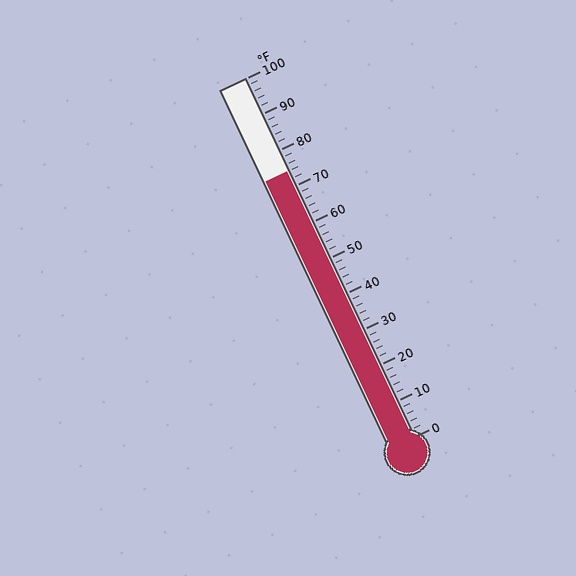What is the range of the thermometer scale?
The thermometer scale ranges from 0°F to 100°F.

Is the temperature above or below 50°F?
The temperature is above 50°F.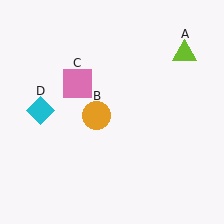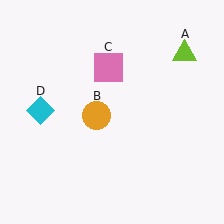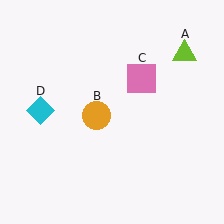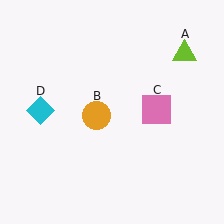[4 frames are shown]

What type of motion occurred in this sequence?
The pink square (object C) rotated clockwise around the center of the scene.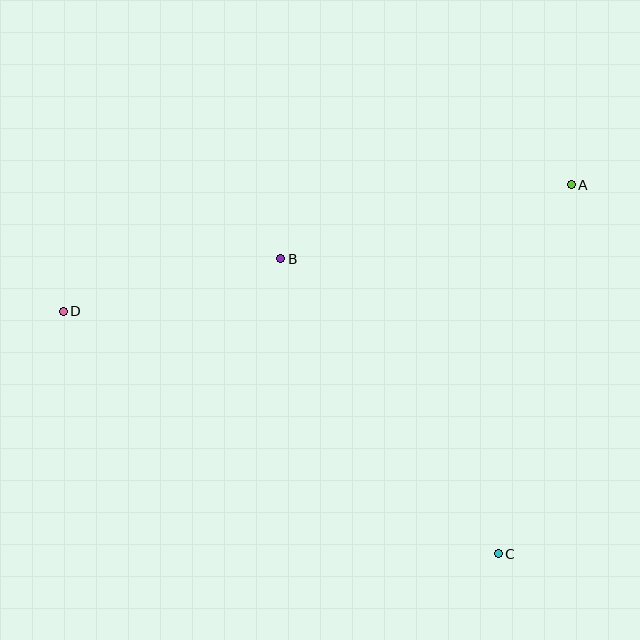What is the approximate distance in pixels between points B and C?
The distance between B and C is approximately 366 pixels.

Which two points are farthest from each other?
Points A and D are farthest from each other.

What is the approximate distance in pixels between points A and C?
The distance between A and C is approximately 376 pixels.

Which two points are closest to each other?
Points B and D are closest to each other.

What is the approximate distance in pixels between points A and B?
The distance between A and B is approximately 300 pixels.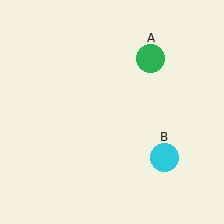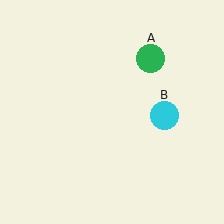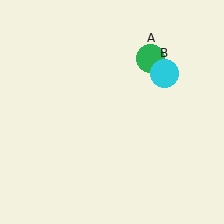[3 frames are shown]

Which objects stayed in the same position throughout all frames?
Green circle (object A) remained stationary.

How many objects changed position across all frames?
1 object changed position: cyan circle (object B).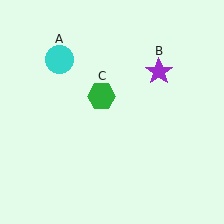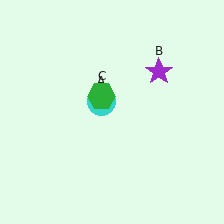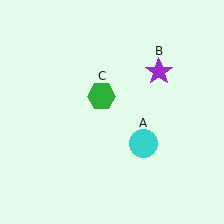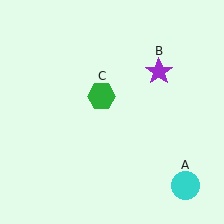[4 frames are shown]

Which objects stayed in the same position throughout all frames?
Purple star (object B) and green hexagon (object C) remained stationary.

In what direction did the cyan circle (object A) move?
The cyan circle (object A) moved down and to the right.